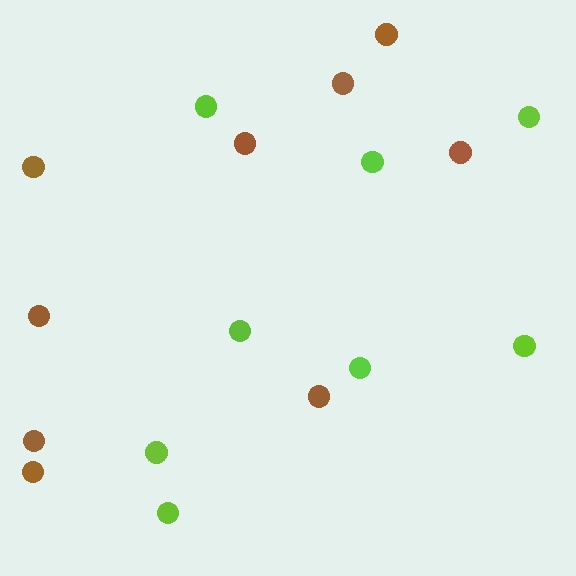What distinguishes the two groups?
There are 2 groups: one group of brown circles (9) and one group of lime circles (8).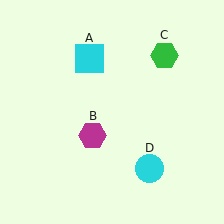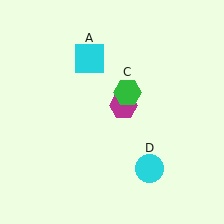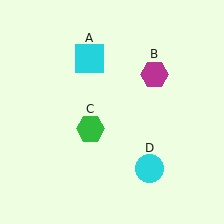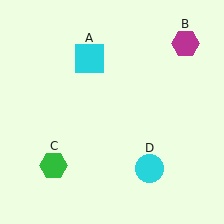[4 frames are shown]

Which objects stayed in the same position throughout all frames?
Cyan square (object A) and cyan circle (object D) remained stationary.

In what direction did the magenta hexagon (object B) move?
The magenta hexagon (object B) moved up and to the right.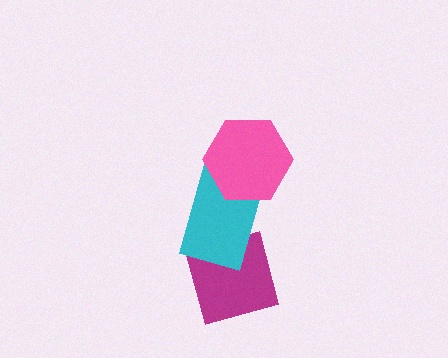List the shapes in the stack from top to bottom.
From top to bottom: the pink hexagon, the cyan rectangle, the magenta square.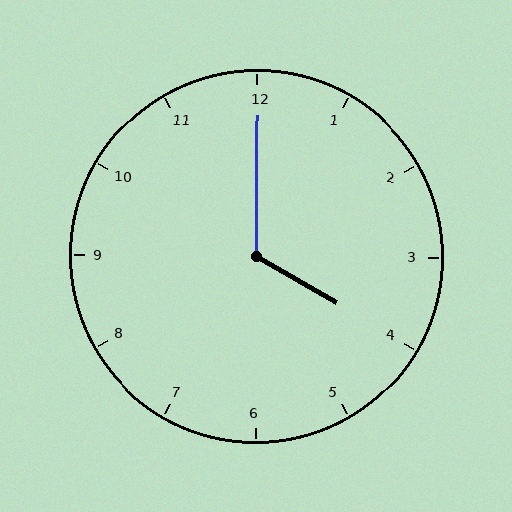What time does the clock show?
4:00.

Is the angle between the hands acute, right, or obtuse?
It is obtuse.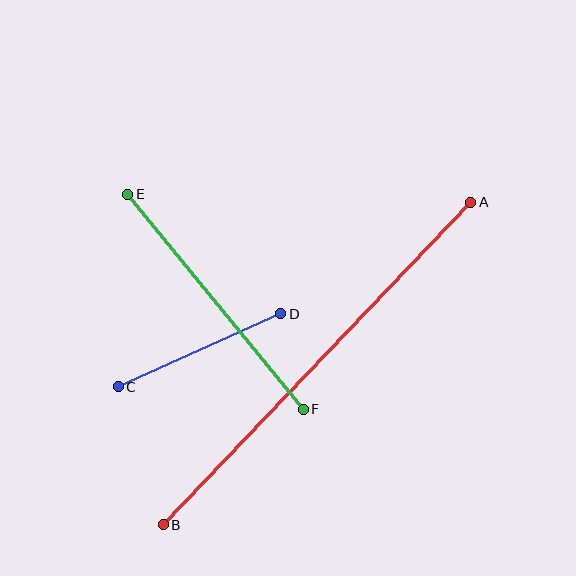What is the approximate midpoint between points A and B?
The midpoint is at approximately (317, 363) pixels.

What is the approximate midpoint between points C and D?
The midpoint is at approximately (200, 350) pixels.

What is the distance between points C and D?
The distance is approximately 178 pixels.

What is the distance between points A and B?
The distance is approximately 446 pixels.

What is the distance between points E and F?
The distance is approximately 278 pixels.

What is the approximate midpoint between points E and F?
The midpoint is at approximately (216, 302) pixels.